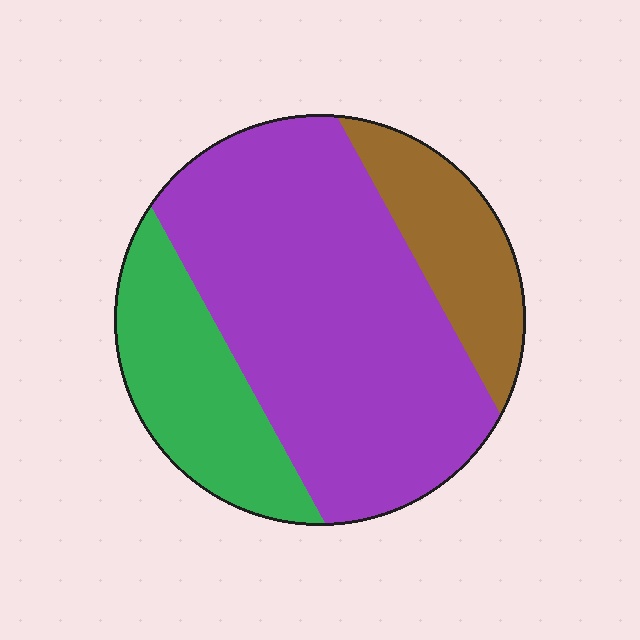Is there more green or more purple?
Purple.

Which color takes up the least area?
Brown, at roughly 15%.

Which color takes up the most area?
Purple, at roughly 60%.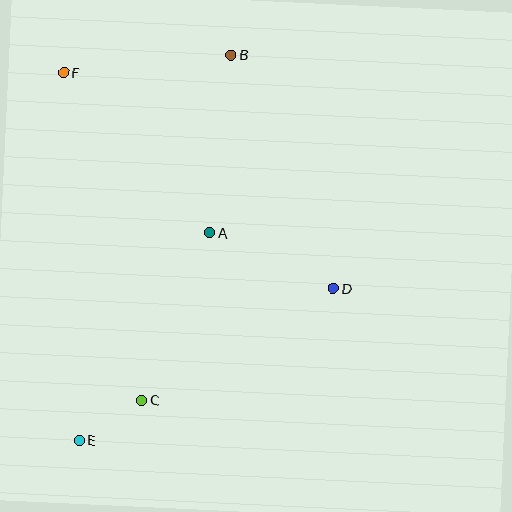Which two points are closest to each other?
Points C and E are closest to each other.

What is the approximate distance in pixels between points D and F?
The distance between D and F is approximately 346 pixels.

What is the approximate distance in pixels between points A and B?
The distance between A and B is approximately 179 pixels.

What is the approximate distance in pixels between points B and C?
The distance between B and C is approximately 357 pixels.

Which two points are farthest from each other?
Points B and E are farthest from each other.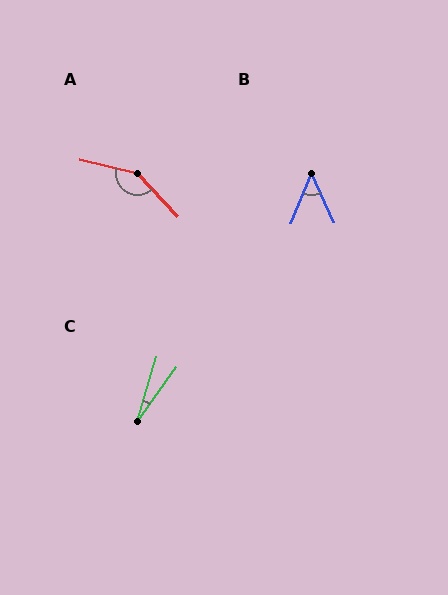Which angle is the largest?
A, at approximately 148 degrees.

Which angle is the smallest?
C, at approximately 19 degrees.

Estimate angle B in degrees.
Approximately 47 degrees.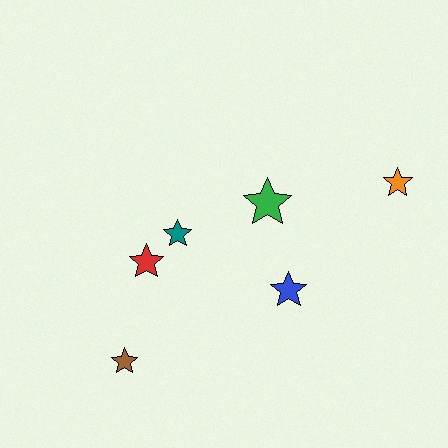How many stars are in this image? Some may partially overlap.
There are 6 stars.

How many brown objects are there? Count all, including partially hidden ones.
There is 1 brown object.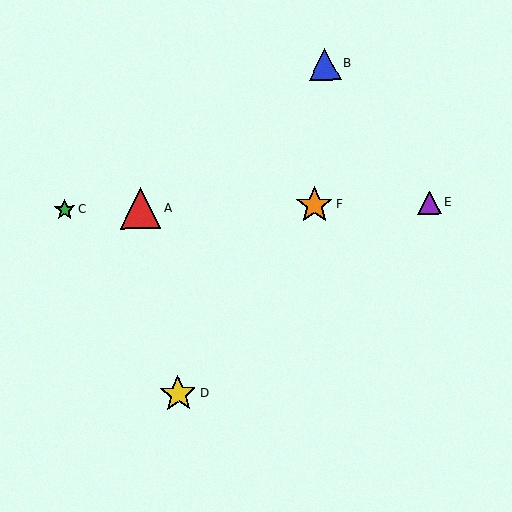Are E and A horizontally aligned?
Yes, both are at y≈203.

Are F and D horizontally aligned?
No, F is at y≈205 and D is at y≈394.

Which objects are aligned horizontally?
Objects A, C, E, F are aligned horizontally.